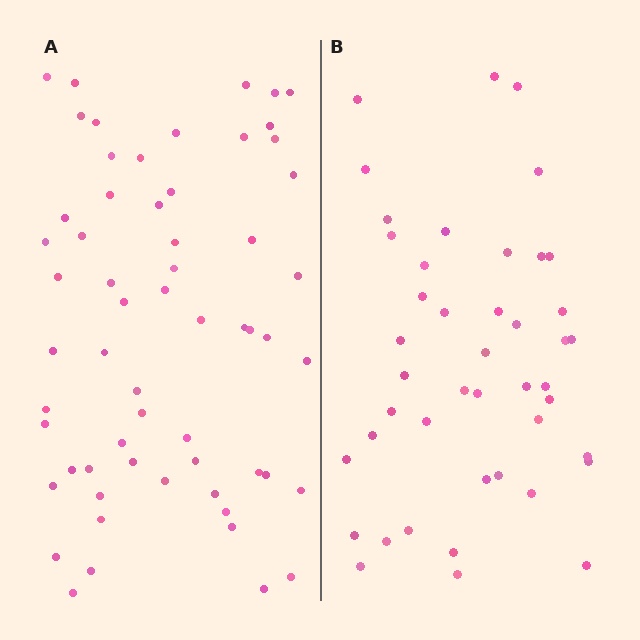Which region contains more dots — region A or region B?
Region A (the left region) has more dots.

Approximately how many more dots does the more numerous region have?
Region A has approximately 15 more dots than region B.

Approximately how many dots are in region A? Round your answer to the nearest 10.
About 60 dots.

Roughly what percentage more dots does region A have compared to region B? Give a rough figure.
About 35% more.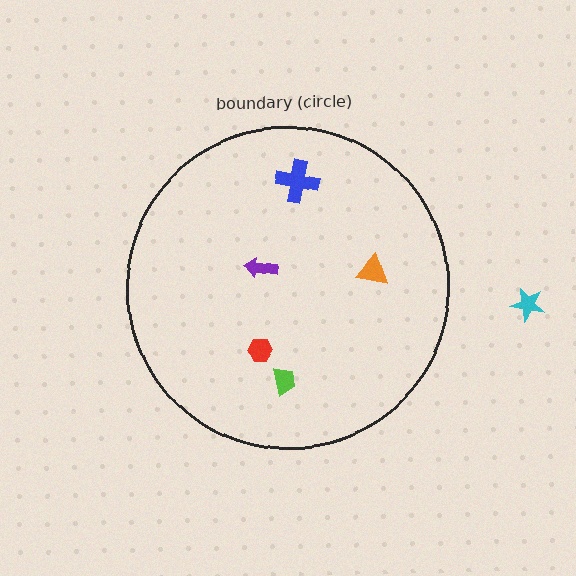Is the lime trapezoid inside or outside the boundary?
Inside.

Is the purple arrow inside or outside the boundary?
Inside.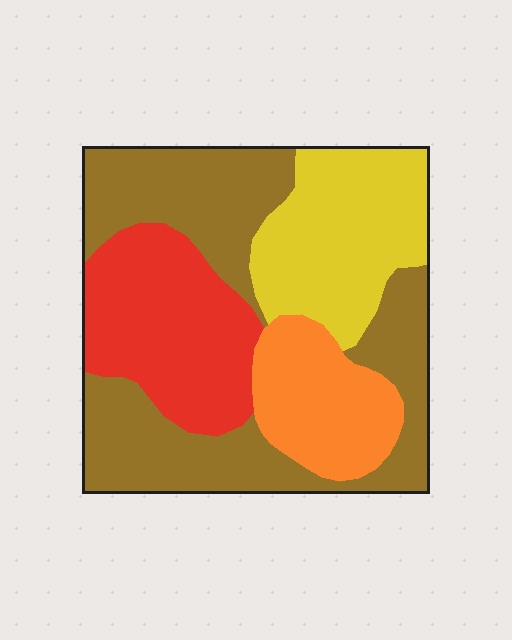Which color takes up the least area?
Orange, at roughly 15%.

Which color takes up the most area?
Brown, at roughly 40%.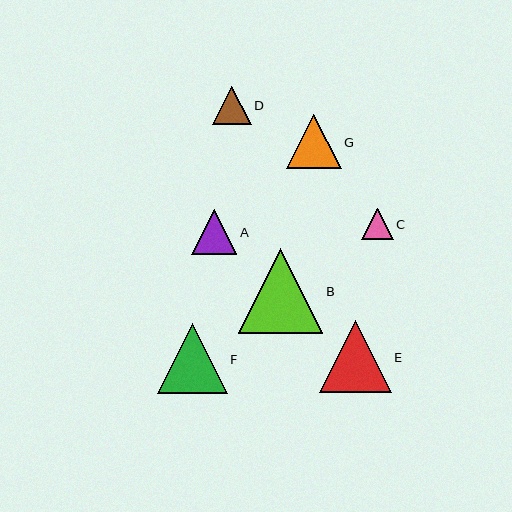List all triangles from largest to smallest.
From largest to smallest: B, E, F, G, A, D, C.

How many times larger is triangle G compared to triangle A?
Triangle G is approximately 1.2 times the size of triangle A.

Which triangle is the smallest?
Triangle C is the smallest with a size of approximately 32 pixels.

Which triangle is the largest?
Triangle B is the largest with a size of approximately 85 pixels.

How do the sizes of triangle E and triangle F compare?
Triangle E and triangle F are approximately the same size.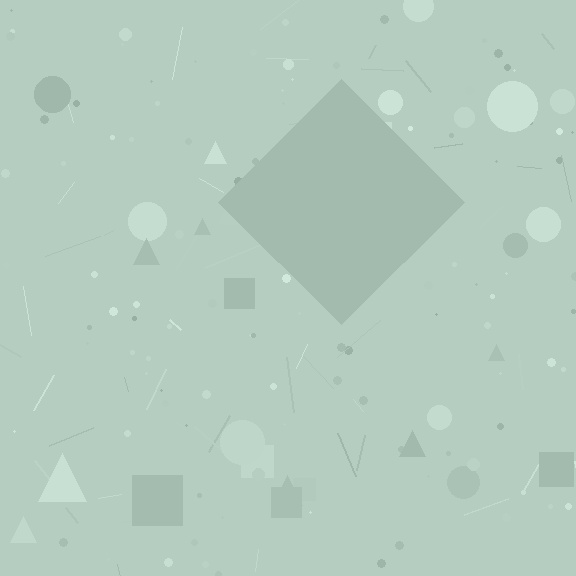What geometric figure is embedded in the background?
A diamond is embedded in the background.